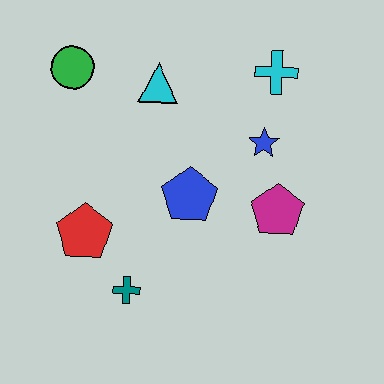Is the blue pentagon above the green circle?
No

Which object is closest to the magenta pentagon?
The blue star is closest to the magenta pentagon.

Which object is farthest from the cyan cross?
The teal cross is farthest from the cyan cross.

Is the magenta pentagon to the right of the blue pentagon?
Yes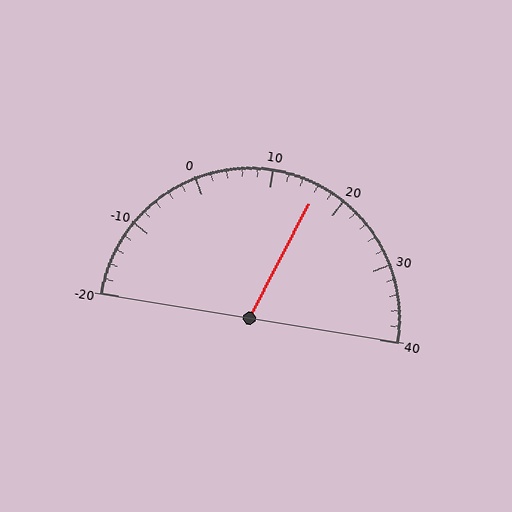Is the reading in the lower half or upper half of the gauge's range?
The reading is in the upper half of the range (-20 to 40).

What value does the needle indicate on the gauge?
The needle indicates approximately 16.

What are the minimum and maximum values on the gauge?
The gauge ranges from -20 to 40.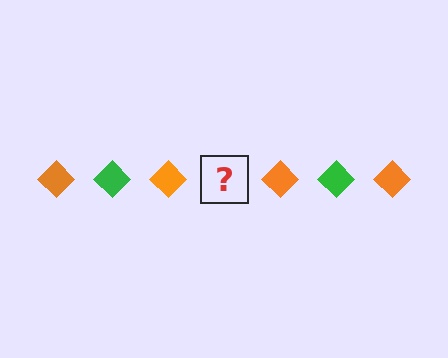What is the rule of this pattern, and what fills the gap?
The rule is that the pattern cycles through orange, green diamonds. The gap should be filled with a green diamond.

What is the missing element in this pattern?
The missing element is a green diamond.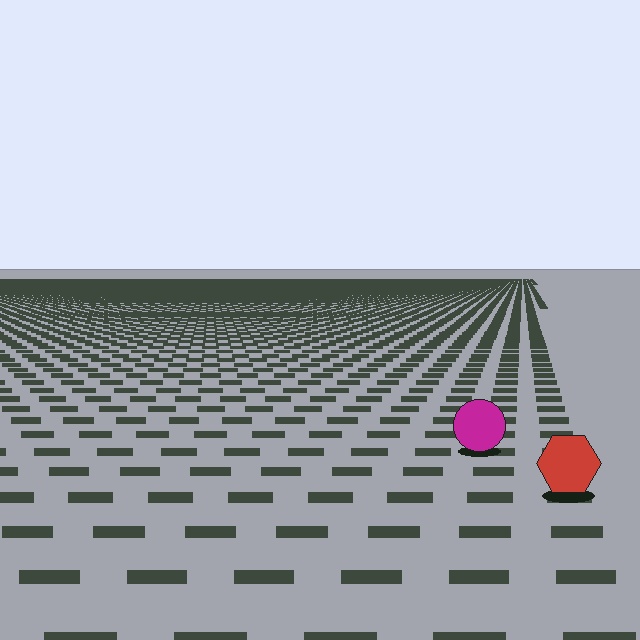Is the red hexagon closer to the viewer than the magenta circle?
Yes. The red hexagon is closer — you can tell from the texture gradient: the ground texture is coarser near it.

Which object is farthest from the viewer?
The magenta circle is farthest from the viewer. It appears smaller and the ground texture around it is denser.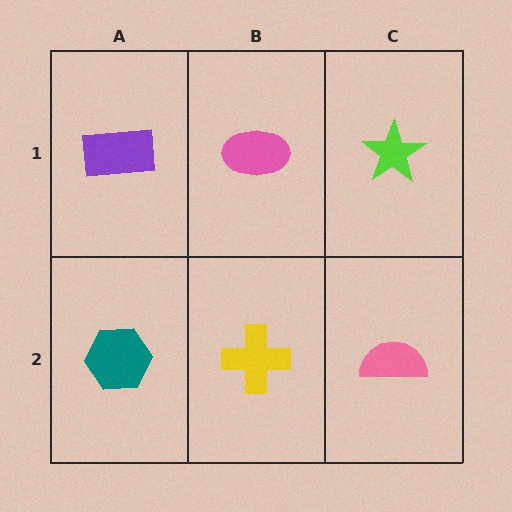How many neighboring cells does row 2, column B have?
3.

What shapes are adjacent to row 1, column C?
A pink semicircle (row 2, column C), a pink ellipse (row 1, column B).